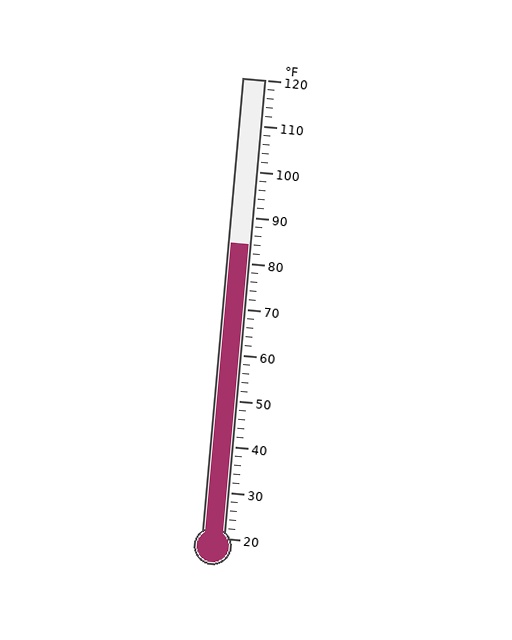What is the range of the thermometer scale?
The thermometer scale ranges from 20°F to 120°F.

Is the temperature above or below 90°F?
The temperature is below 90°F.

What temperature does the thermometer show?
The thermometer shows approximately 84°F.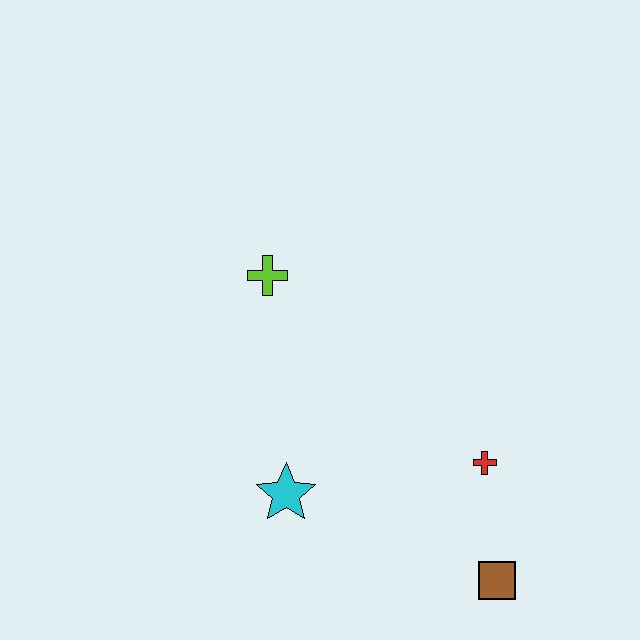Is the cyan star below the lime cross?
Yes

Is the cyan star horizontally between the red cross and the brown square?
No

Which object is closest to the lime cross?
The cyan star is closest to the lime cross.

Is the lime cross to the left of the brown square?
Yes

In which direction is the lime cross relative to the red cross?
The lime cross is to the left of the red cross.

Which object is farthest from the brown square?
The lime cross is farthest from the brown square.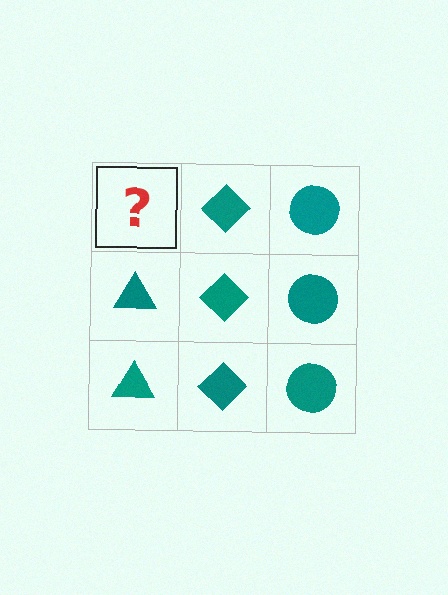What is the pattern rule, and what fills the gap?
The rule is that each column has a consistent shape. The gap should be filled with a teal triangle.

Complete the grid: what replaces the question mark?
The question mark should be replaced with a teal triangle.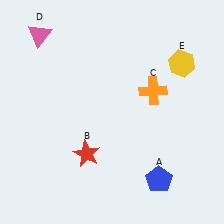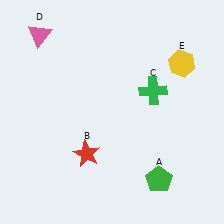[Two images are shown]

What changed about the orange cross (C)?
In Image 1, C is orange. In Image 2, it changed to green.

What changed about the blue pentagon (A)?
In Image 1, A is blue. In Image 2, it changed to green.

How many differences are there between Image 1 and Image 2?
There are 2 differences between the two images.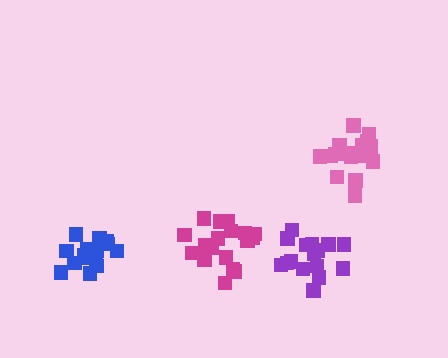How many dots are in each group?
Group 1: 18 dots, Group 2: 19 dots, Group 3: 16 dots, Group 4: 16 dots (69 total).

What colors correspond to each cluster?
The clusters are colored: magenta, pink, purple, blue.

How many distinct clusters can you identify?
There are 4 distinct clusters.